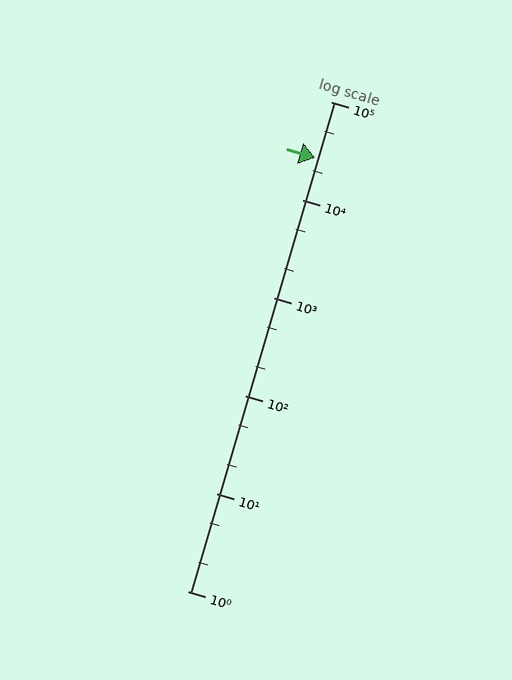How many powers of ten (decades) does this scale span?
The scale spans 5 decades, from 1 to 100000.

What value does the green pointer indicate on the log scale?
The pointer indicates approximately 27000.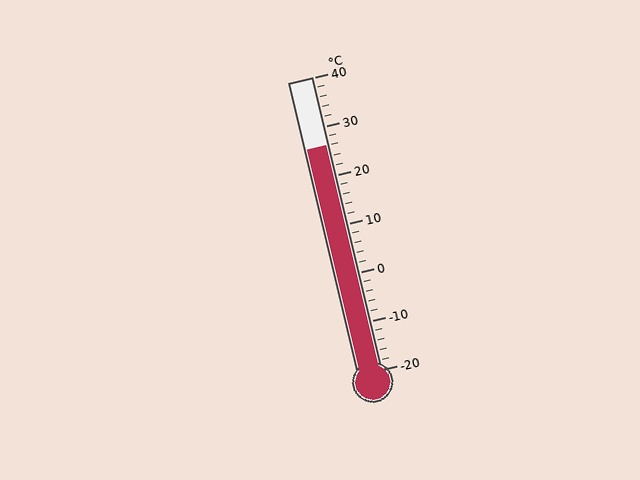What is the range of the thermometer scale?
The thermometer scale ranges from -20°C to 40°C.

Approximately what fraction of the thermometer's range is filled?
The thermometer is filled to approximately 75% of its range.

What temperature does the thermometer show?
The thermometer shows approximately 26°C.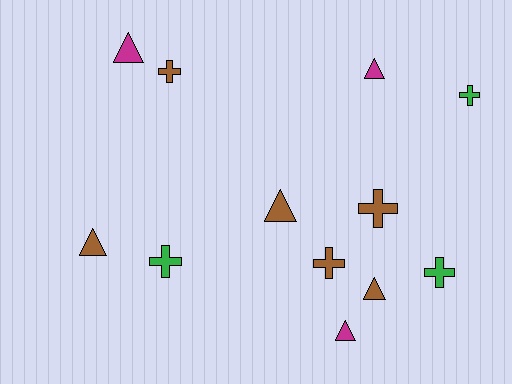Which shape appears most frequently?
Cross, with 6 objects.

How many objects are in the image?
There are 12 objects.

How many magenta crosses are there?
There are no magenta crosses.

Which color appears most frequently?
Brown, with 6 objects.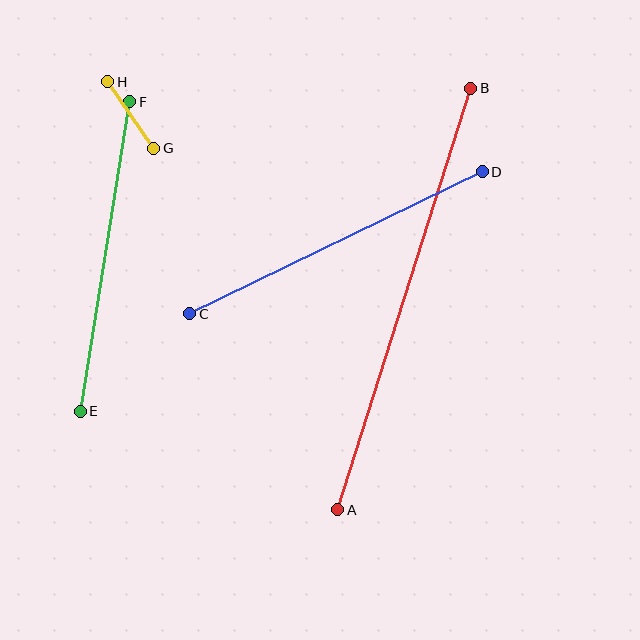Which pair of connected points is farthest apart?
Points A and B are farthest apart.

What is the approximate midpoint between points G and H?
The midpoint is at approximately (131, 115) pixels.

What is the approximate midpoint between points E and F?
The midpoint is at approximately (105, 256) pixels.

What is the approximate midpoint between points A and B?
The midpoint is at approximately (404, 299) pixels.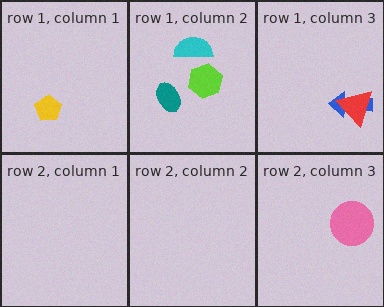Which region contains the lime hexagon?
The row 1, column 2 region.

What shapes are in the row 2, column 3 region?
The pink circle.